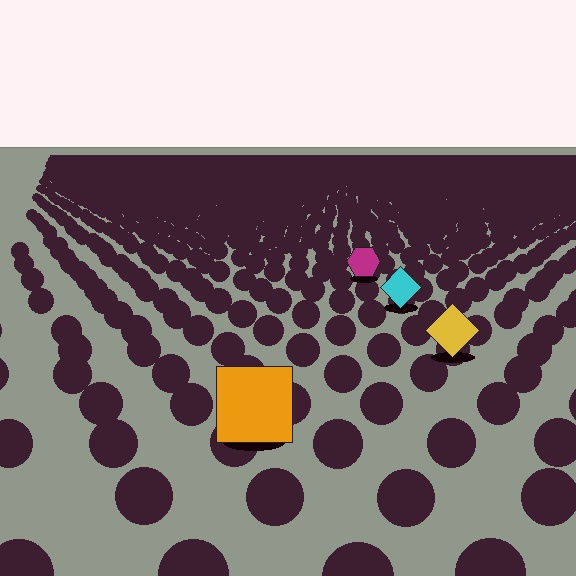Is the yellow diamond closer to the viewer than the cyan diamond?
Yes. The yellow diamond is closer — you can tell from the texture gradient: the ground texture is coarser near it.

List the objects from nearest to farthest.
From nearest to farthest: the orange square, the yellow diamond, the cyan diamond, the magenta hexagon.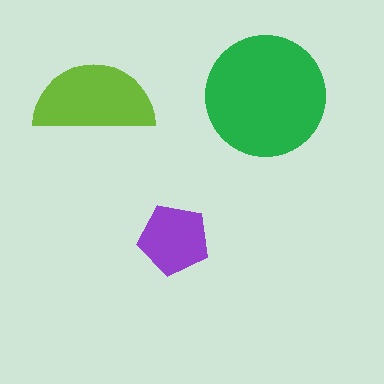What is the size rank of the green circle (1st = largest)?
1st.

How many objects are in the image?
There are 3 objects in the image.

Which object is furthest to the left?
The lime semicircle is leftmost.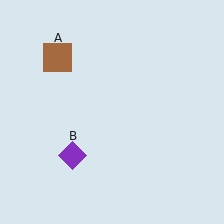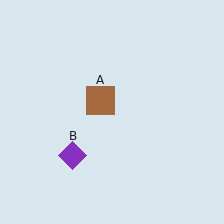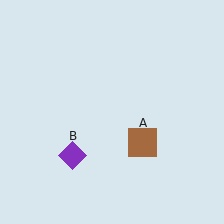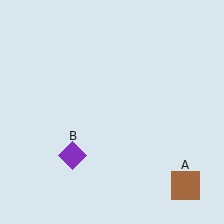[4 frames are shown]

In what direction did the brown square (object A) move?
The brown square (object A) moved down and to the right.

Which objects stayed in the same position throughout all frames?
Purple diamond (object B) remained stationary.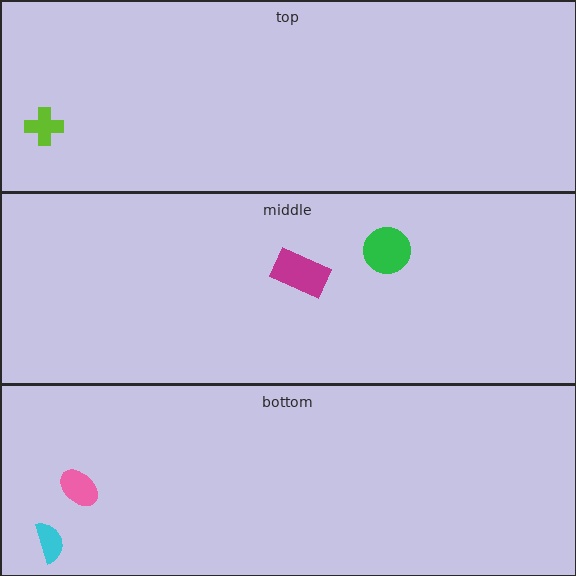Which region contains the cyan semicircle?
The bottom region.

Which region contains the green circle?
The middle region.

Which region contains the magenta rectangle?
The middle region.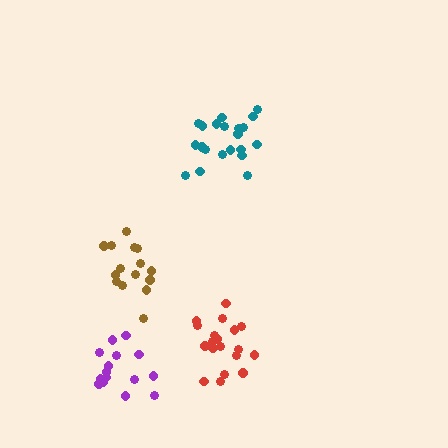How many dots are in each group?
Group 1: 15 dots, Group 2: 15 dots, Group 3: 19 dots, Group 4: 21 dots (70 total).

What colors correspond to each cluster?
The clusters are colored: brown, purple, red, teal.